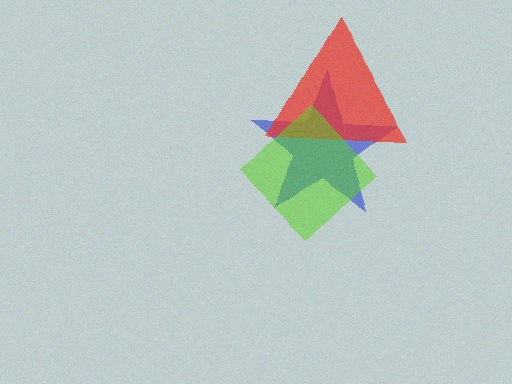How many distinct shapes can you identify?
There are 3 distinct shapes: a blue star, a red triangle, a lime diamond.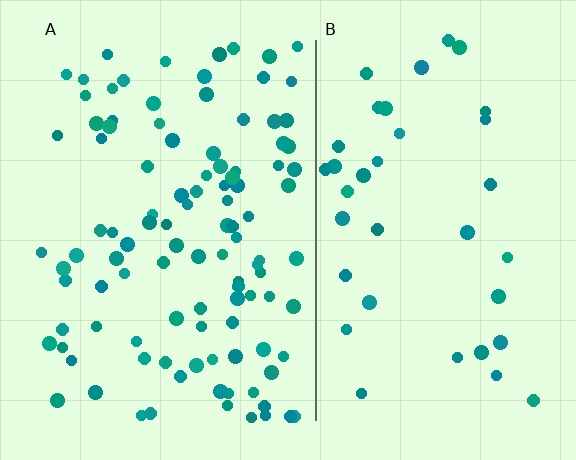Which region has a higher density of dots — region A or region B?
A (the left).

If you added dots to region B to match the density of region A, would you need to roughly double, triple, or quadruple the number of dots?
Approximately triple.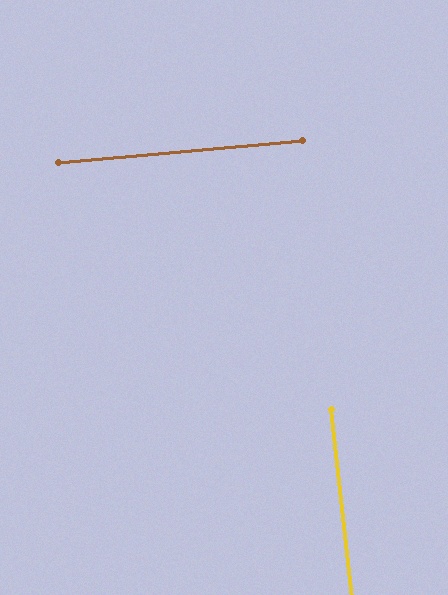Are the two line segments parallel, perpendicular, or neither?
Perpendicular — they meet at approximately 89°.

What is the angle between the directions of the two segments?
Approximately 89 degrees.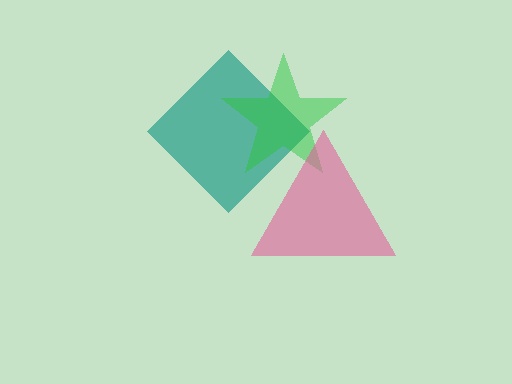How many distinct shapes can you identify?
There are 3 distinct shapes: a teal diamond, a green star, a pink triangle.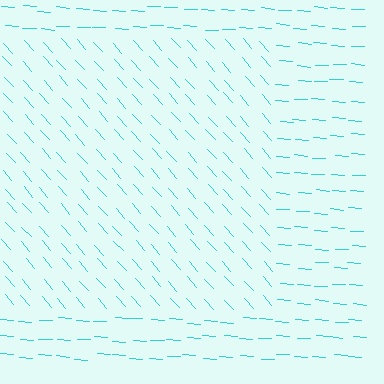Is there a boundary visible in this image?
Yes, there is a texture boundary formed by a change in line orientation.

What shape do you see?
I see a rectangle.